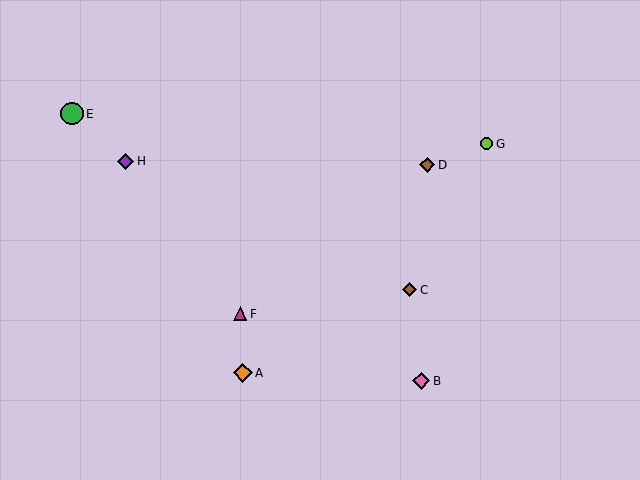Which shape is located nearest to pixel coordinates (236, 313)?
The magenta triangle (labeled F) at (240, 314) is nearest to that location.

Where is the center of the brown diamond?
The center of the brown diamond is at (427, 165).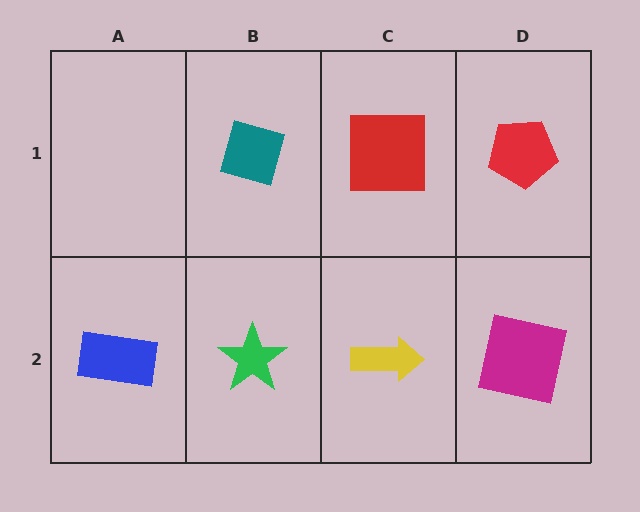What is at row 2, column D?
A magenta square.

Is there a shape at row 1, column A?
No, that cell is empty.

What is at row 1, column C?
A red square.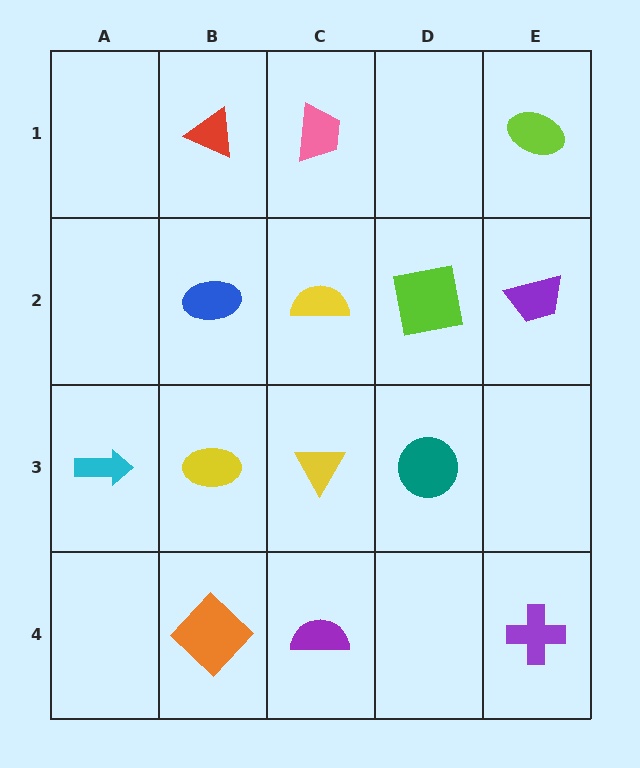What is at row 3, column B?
A yellow ellipse.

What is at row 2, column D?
A lime square.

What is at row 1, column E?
A lime ellipse.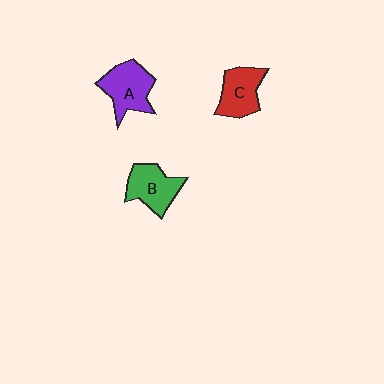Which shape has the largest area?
Shape A (purple).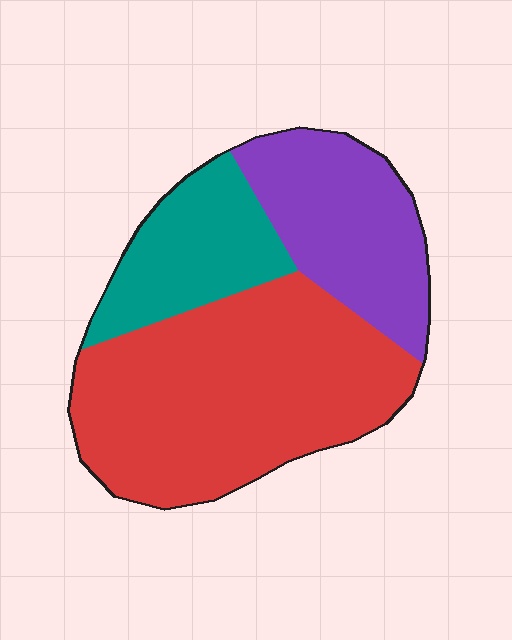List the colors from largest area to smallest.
From largest to smallest: red, purple, teal.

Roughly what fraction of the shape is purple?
Purple covers 26% of the shape.